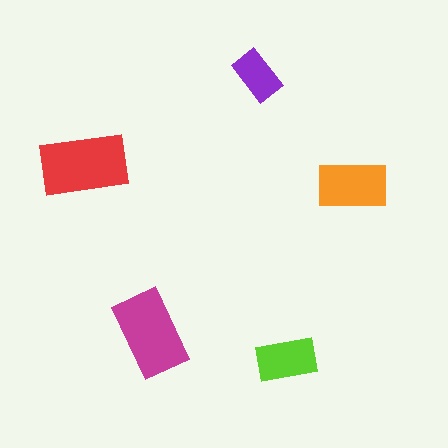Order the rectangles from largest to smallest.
the red one, the magenta one, the orange one, the lime one, the purple one.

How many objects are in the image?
There are 5 objects in the image.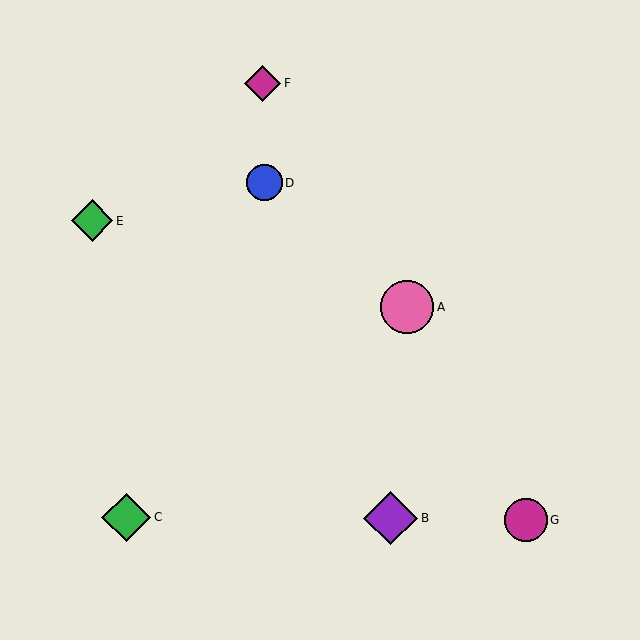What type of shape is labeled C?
Shape C is a green diamond.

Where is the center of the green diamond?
The center of the green diamond is at (126, 517).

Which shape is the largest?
The purple diamond (labeled B) is the largest.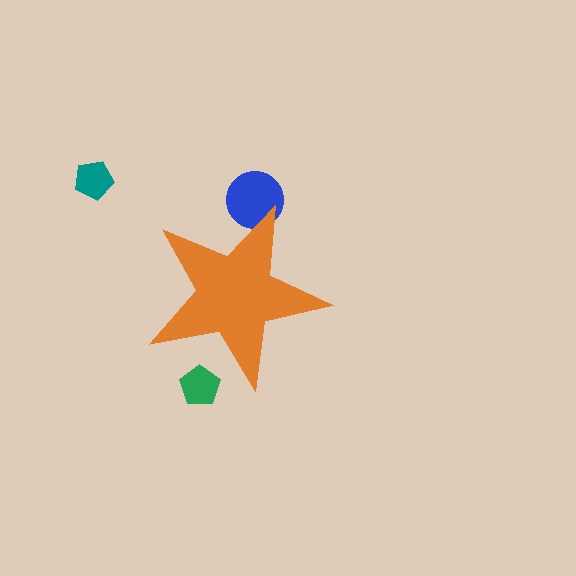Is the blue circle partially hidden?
Yes, the blue circle is partially hidden behind the orange star.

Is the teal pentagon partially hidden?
No, the teal pentagon is fully visible.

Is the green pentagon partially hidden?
Yes, the green pentagon is partially hidden behind the orange star.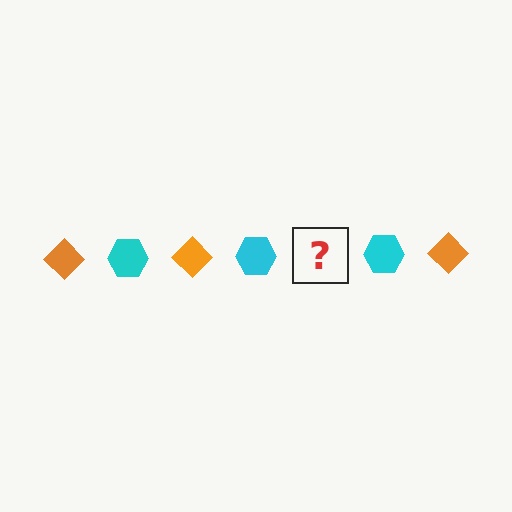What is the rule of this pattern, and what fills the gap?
The rule is that the pattern alternates between orange diamond and cyan hexagon. The gap should be filled with an orange diamond.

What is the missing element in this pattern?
The missing element is an orange diamond.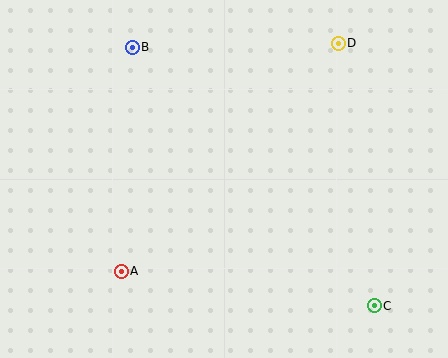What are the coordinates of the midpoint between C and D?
The midpoint between C and D is at (356, 174).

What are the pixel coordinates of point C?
Point C is at (374, 306).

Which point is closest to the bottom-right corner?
Point C is closest to the bottom-right corner.